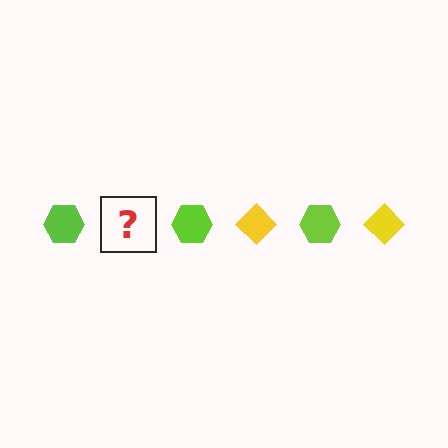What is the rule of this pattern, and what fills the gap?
The rule is that the pattern alternates between lime hexagon and yellow diamond. The gap should be filled with a yellow diamond.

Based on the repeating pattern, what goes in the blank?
The blank should be a yellow diamond.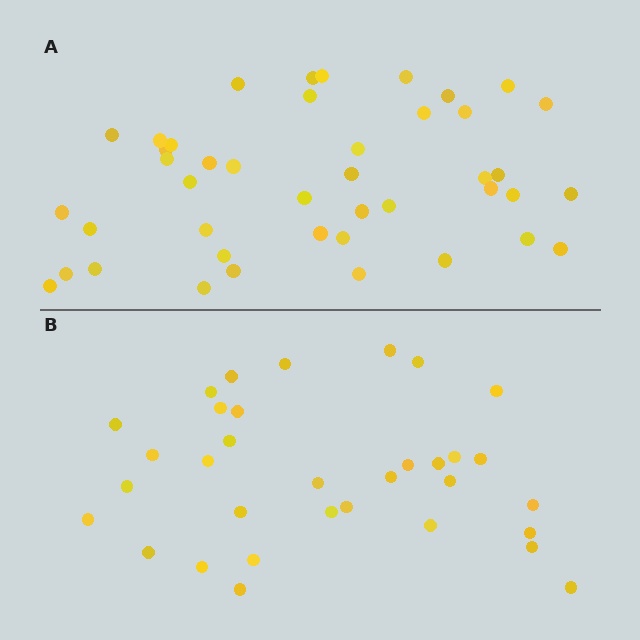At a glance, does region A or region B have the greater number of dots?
Region A (the top region) has more dots.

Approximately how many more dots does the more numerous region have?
Region A has roughly 10 or so more dots than region B.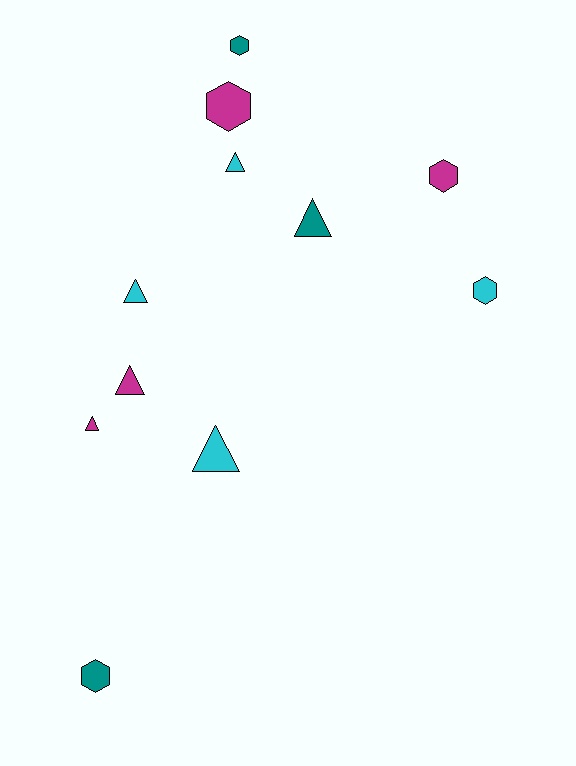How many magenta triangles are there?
There are 2 magenta triangles.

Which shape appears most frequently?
Triangle, with 6 objects.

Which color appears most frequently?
Magenta, with 4 objects.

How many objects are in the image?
There are 11 objects.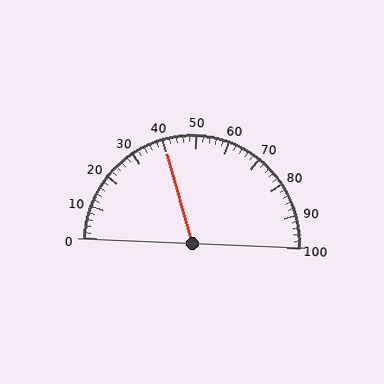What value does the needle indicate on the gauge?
The needle indicates approximately 40.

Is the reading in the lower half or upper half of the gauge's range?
The reading is in the lower half of the range (0 to 100).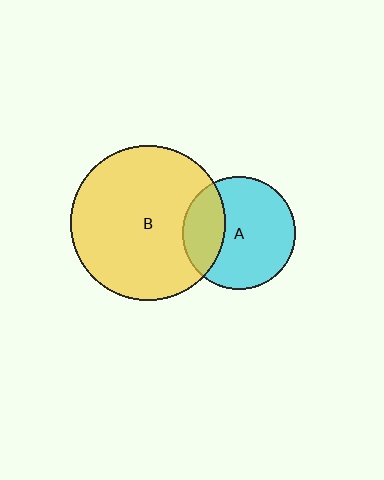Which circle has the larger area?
Circle B (yellow).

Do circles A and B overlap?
Yes.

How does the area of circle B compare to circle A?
Approximately 1.9 times.